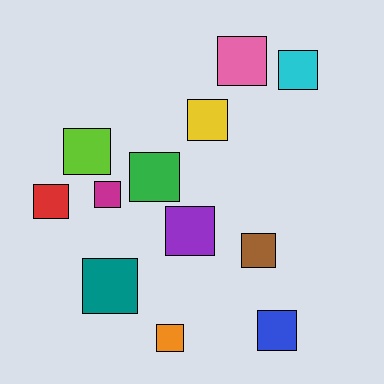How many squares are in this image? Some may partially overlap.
There are 12 squares.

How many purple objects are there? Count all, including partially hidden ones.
There is 1 purple object.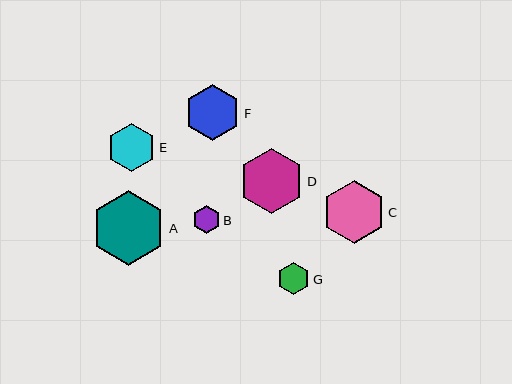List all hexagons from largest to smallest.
From largest to smallest: A, D, C, F, E, G, B.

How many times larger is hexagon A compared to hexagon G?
Hexagon A is approximately 2.3 times the size of hexagon G.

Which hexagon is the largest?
Hexagon A is the largest with a size of approximately 75 pixels.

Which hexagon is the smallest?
Hexagon B is the smallest with a size of approximately 28 pixels.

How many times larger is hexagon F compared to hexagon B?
Hexagon F is approximately 2.0 times the size of hexagon B.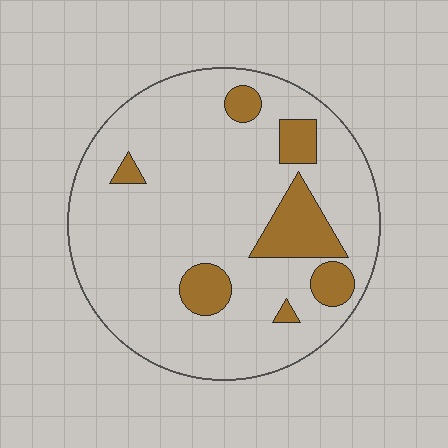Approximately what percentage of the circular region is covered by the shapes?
Approximately 15%.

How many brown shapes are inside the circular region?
7.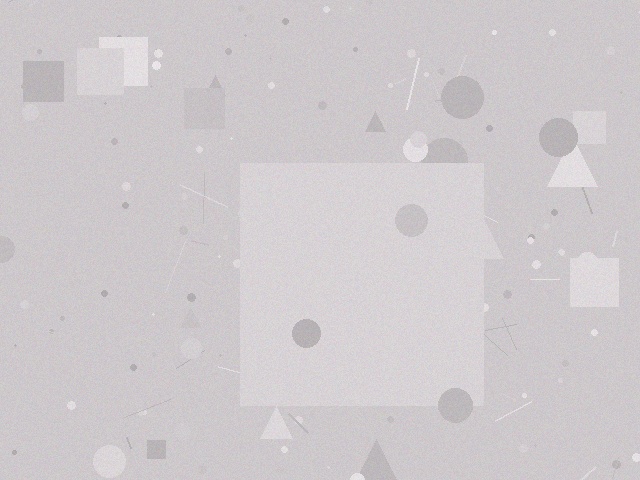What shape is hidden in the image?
A square is hidden in the image.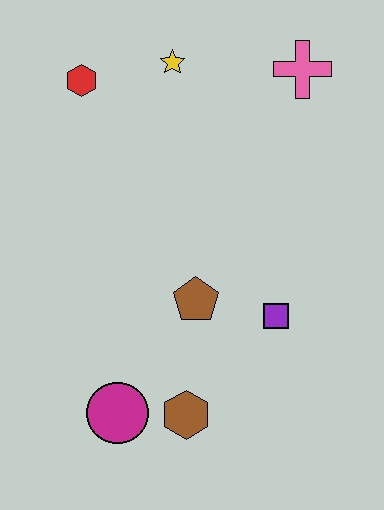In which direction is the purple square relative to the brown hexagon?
The purple square is above the brown hexagon.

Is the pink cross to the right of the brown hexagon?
Yes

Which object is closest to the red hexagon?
The yellow star is closest to the red hexagon.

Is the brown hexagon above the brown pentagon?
No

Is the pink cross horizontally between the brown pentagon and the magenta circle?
No